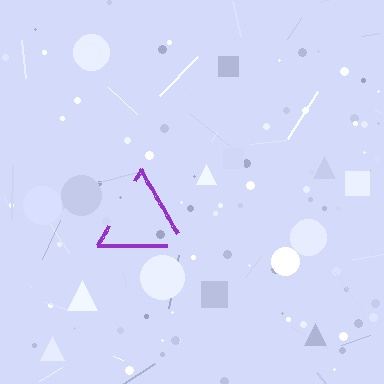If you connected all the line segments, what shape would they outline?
They would outline a triangle.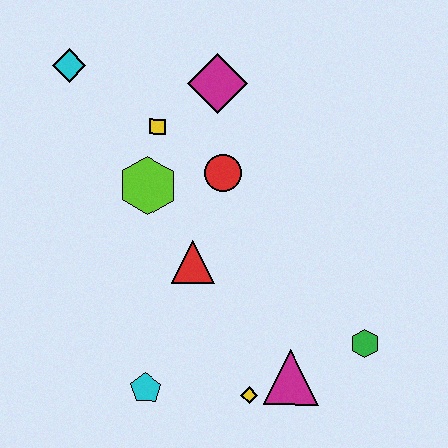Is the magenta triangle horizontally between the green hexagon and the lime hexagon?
Yes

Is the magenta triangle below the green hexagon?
Yes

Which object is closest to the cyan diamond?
The yellow square is closest to the cyan diamond.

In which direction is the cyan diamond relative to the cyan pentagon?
The cyan diamond is above the cyan pentagon.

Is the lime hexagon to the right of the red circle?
No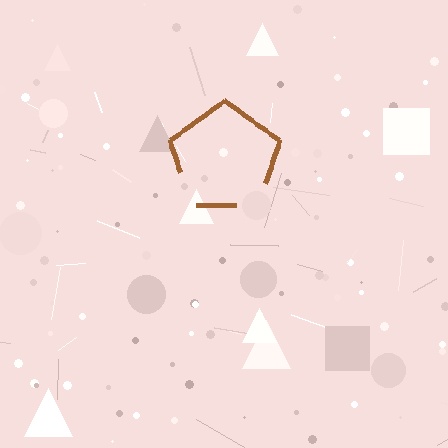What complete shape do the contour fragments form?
The contour fragments form a pentagon.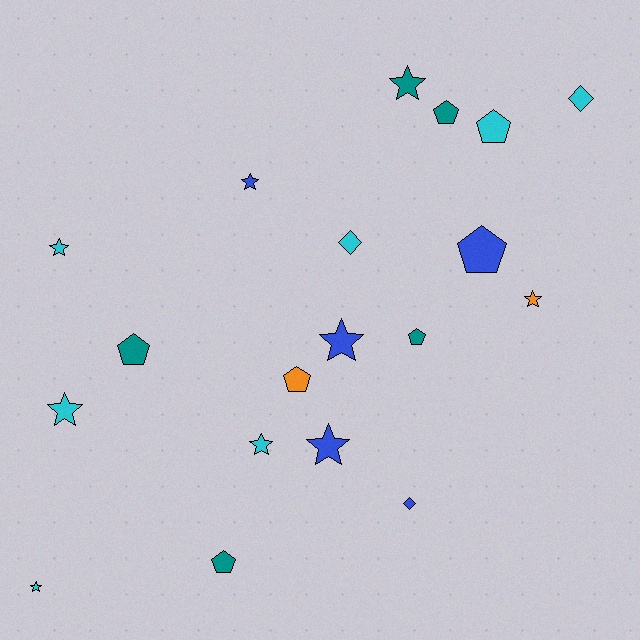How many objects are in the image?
There are 19 objects.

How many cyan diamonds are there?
There are 2 cyan diamonds.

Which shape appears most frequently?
Star, with 9 objects.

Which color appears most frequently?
Cyan, with 7 objects.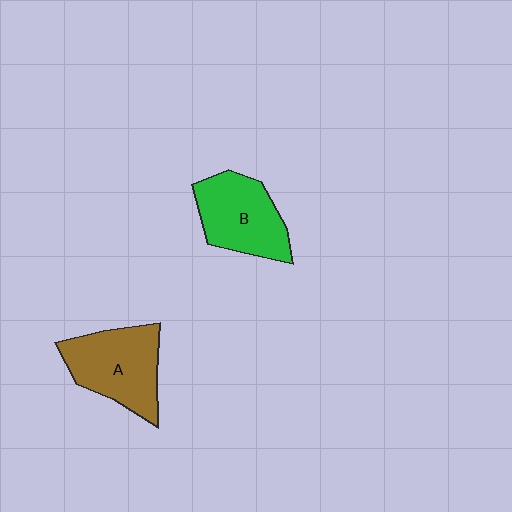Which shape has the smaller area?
Shape B (green).